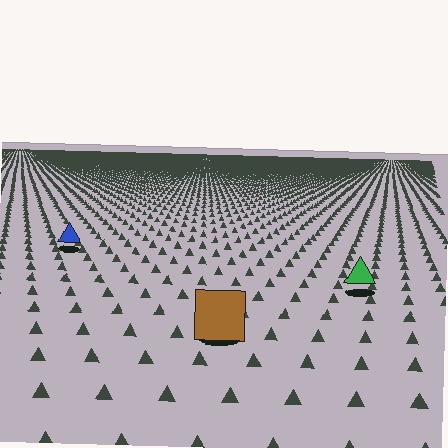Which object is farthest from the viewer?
The blue triangle is farthest from the viewer. It appears smaller and the ground texture around it is denser.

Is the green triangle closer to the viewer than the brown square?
No. The brown square is closer — you can tell from the texture gradient: the ground texture is coarser near it.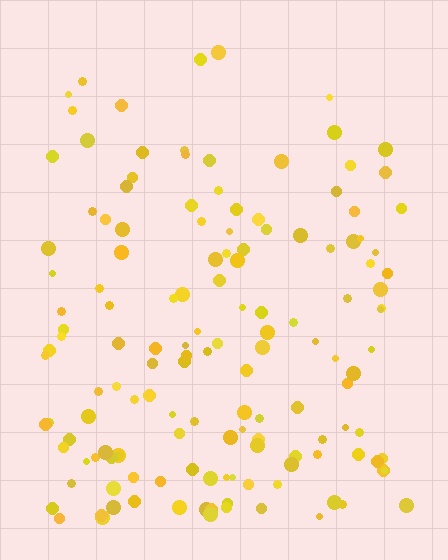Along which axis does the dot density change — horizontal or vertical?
Vertical.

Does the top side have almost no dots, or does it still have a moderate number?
Still a moderate number, just noticeably fewer than the bottom.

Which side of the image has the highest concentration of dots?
The bottom.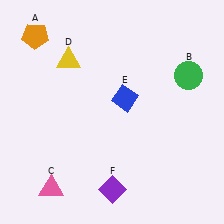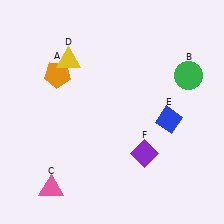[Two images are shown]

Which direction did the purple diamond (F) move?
The purple diamond (F) moved up.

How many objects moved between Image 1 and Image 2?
3 objects moved between the two images.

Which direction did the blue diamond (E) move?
The blue diamond (E) moved right.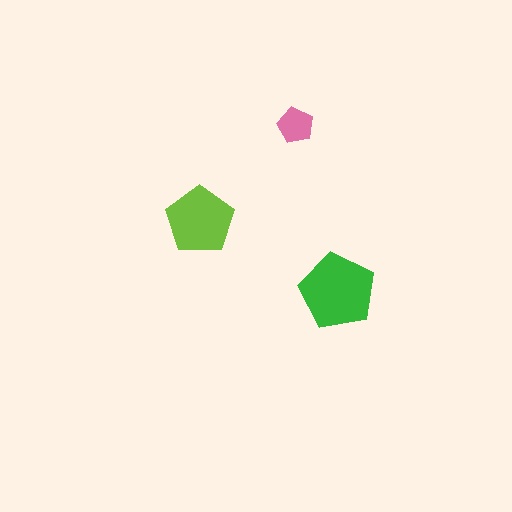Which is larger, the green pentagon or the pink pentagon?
The green one.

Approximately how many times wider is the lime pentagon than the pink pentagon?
About 2 times wider.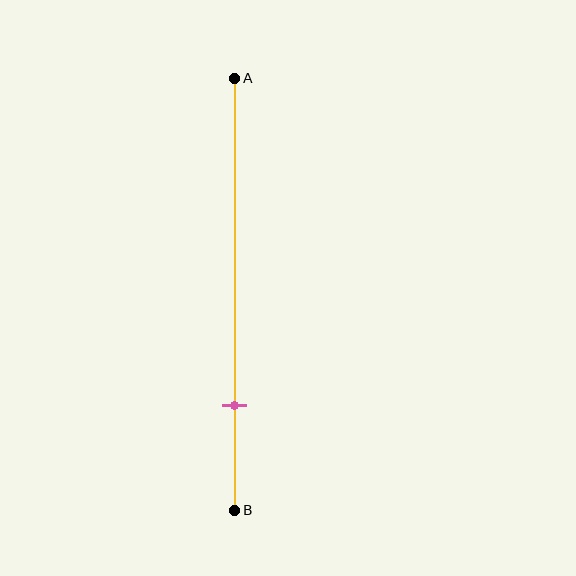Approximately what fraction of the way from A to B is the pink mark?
The pink mark is approximately 75% of the way from A to B.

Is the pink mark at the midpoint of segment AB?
No, the mark is at about 75% from A, not at the 50% midpoint.